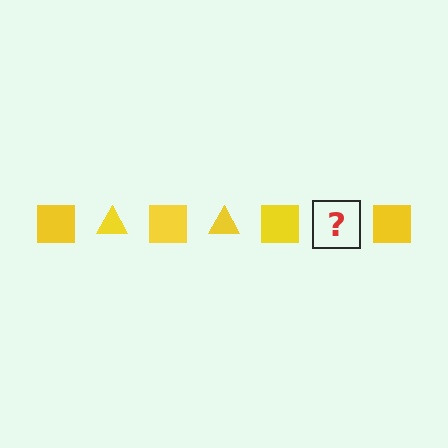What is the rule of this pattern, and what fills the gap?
The rule is that the pattern cycles through square, triangle shapes in yellow. The gap should be filled with a yellow triangle.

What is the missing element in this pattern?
The missing element is a yellow triangle.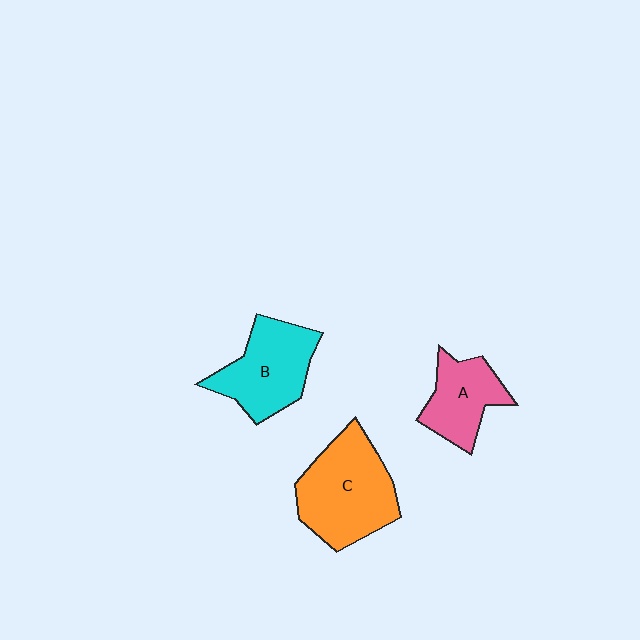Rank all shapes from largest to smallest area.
From largest to smallest: C (orange), B (cyan), A (pink).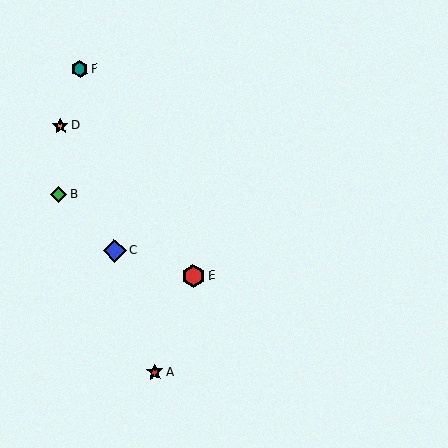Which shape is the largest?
The blue diamond (labeled C) is the largest.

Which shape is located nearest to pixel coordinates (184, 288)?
The red hexagon (labeled E) at (194, 276) is nearest to that location.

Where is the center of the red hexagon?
The center of the red hexagon is at (194, 276).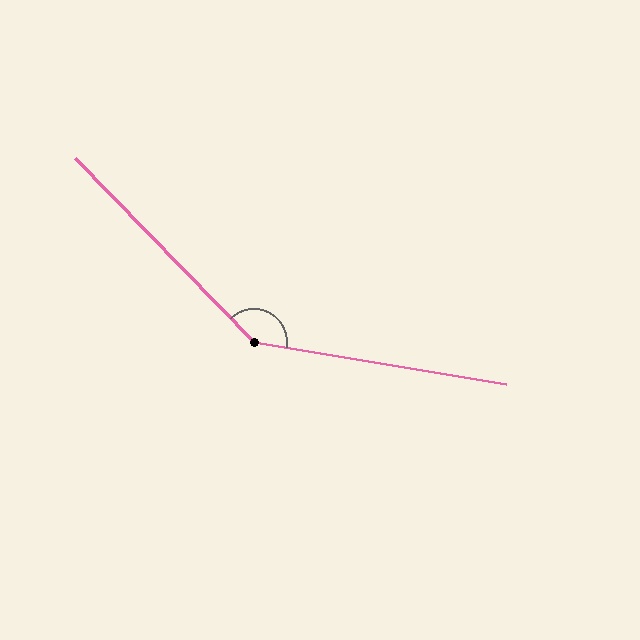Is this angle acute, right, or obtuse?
It is obtuse.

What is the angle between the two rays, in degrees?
Approximately 144 degrees.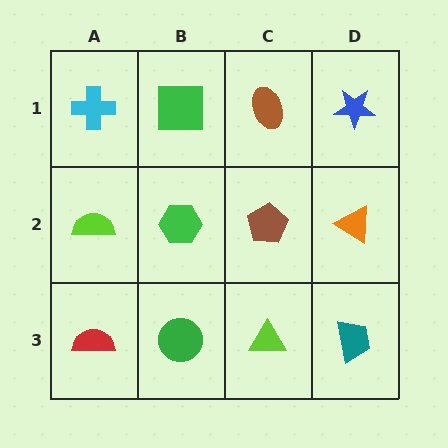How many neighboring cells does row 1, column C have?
3.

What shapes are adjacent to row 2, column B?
A green square (row 1, column B), a green circle (row 3, column B), a lime semicircle (row 2, column A), a brown pentagon (row 2, column C).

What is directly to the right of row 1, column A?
A green square.